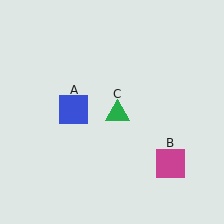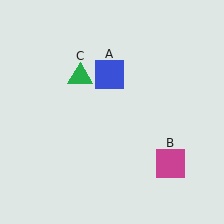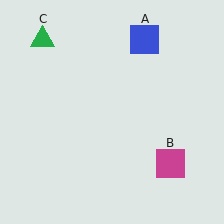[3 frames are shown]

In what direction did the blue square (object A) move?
The blue square (object A) moved up and to the right.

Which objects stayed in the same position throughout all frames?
Magenta square (object B) remained stationary.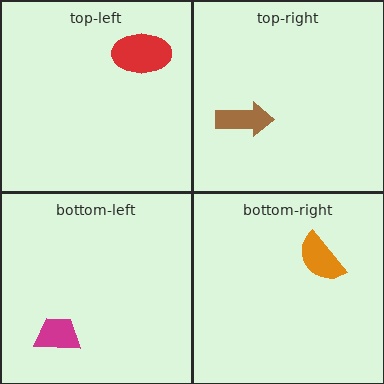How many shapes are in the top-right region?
1.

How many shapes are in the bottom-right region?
1.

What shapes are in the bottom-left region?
The magenta trapezoid.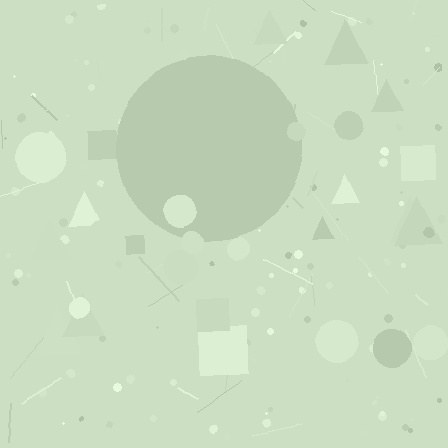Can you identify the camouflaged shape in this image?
The camouflaged shape is a circle.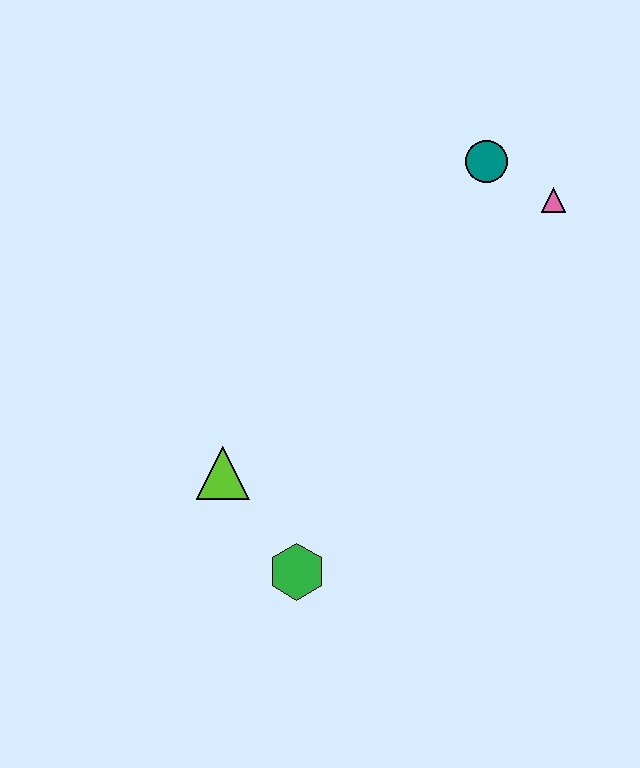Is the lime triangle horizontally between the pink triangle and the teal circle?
No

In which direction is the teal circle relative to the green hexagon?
The teal circle is above the green hexagon.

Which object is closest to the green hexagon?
The lime triangle is closest to the green hexagon.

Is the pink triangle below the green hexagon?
No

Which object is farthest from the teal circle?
The green hexagon is farthest from the teal circle.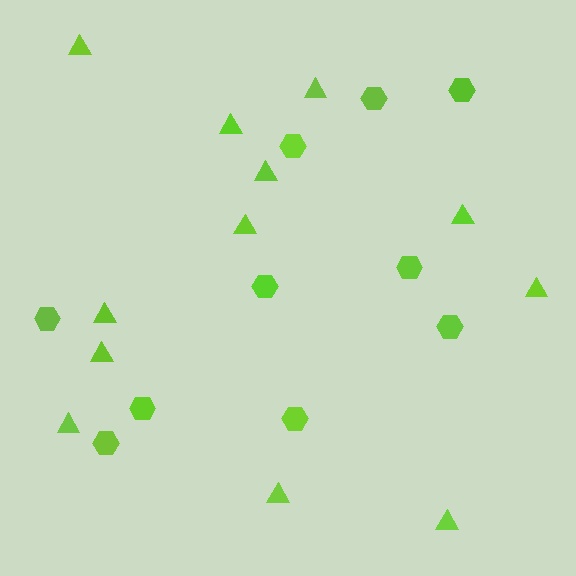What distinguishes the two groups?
There are 2 groups: one group of triangles (12) and one group of hexagons (10).